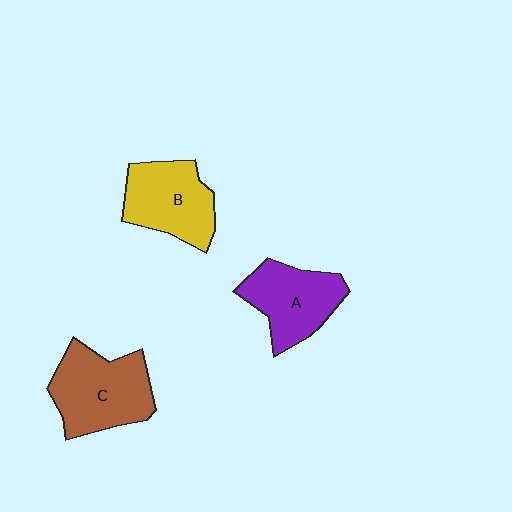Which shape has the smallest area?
Shape A (purple).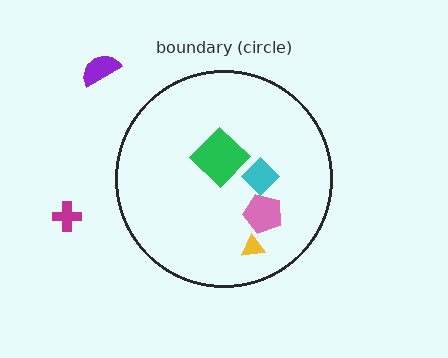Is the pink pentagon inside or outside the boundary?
Inside.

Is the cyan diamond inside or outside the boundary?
Inside.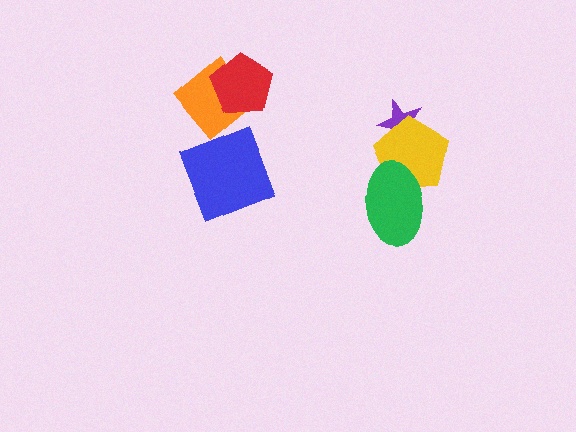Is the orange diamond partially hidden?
Yes, it is partially covered by another shape.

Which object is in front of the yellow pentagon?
The green ellipse is in front of the yellow pentagon.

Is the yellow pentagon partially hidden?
Yes, it is partially covered by another shape.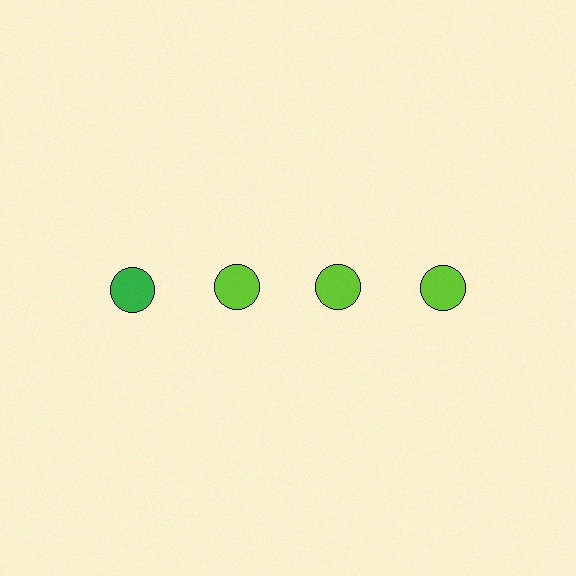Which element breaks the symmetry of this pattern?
The green circle in the top row, leftmost column breaks the symmetry. All other shapes are lime circles.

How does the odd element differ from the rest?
It has a different color: green instead of lime.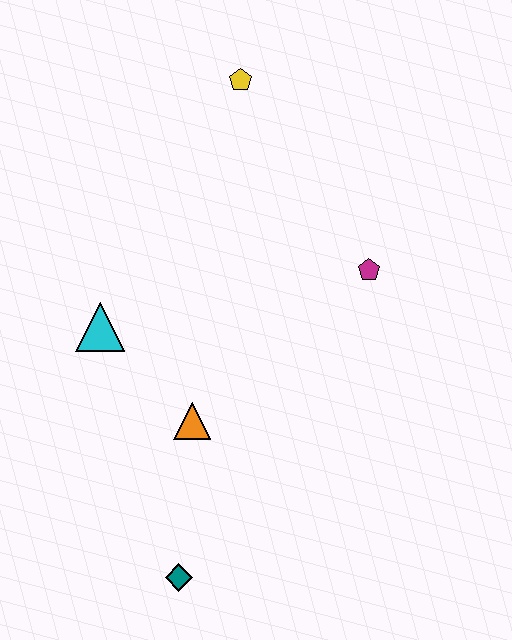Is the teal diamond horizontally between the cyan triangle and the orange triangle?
Yes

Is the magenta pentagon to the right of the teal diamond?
Yes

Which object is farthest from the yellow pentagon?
The teal diamond is farthest from the yellow pentagon.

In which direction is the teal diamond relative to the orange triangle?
The teal diamond is below the orange triangle.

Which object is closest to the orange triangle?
The cyan triangle is closest to the orange triangle.